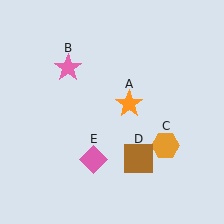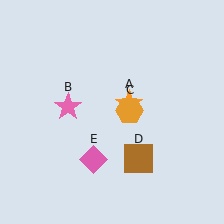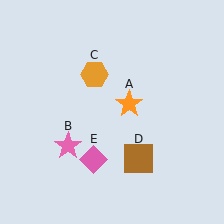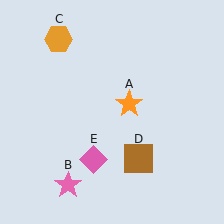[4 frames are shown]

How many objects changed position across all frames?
2 objects changed position: pink star (object B), orange hexagon (object C).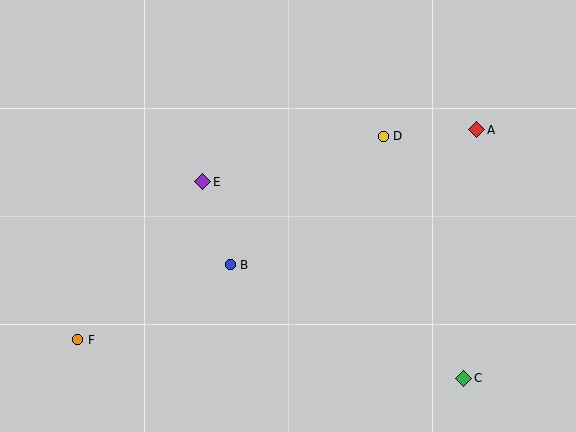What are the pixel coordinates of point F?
Point F is at (78, 340).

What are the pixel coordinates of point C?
Point C is at (464, 378).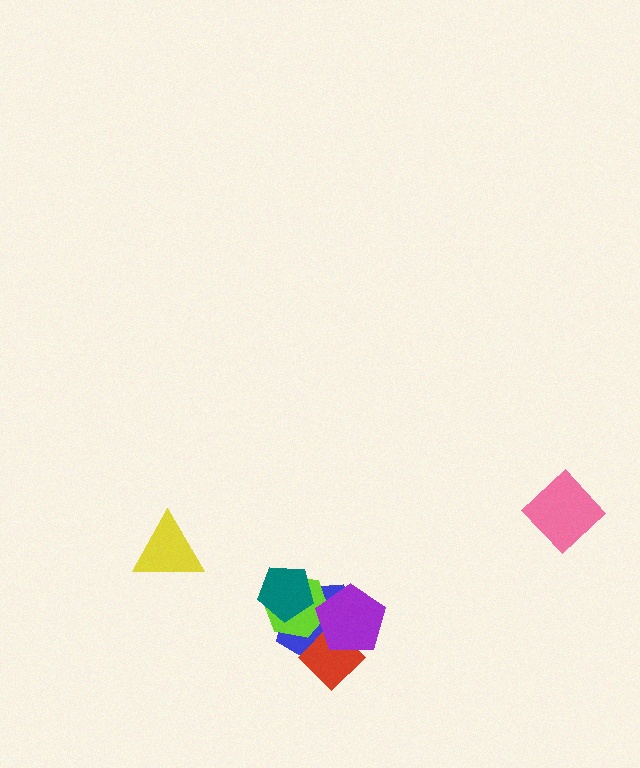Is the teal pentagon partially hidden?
No, no other shape covers it.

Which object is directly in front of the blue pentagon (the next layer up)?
The lime hexagon is directly in front of the blue pentagon.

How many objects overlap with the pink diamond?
0 objects overlap with the pink diamond.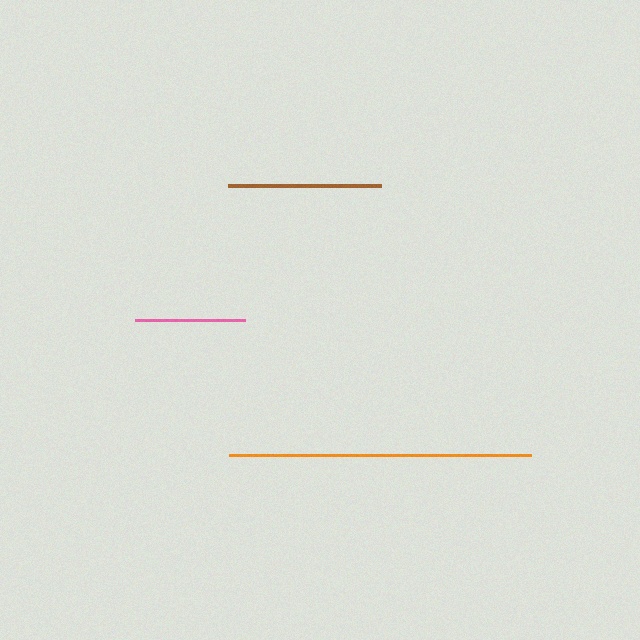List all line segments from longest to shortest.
From longest to shortest: orange, brown, pink.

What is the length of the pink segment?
The pink segment is approximately 110 pixels long.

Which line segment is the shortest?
The pink line is the shortest at approximately 110 pixels.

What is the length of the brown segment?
The brown segment is approximately 153 pixels long.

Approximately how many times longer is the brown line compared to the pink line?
The brown line is approximately 1.4 times the length of the pink line.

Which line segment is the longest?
The orange line is the longest at approximately 302 pixels.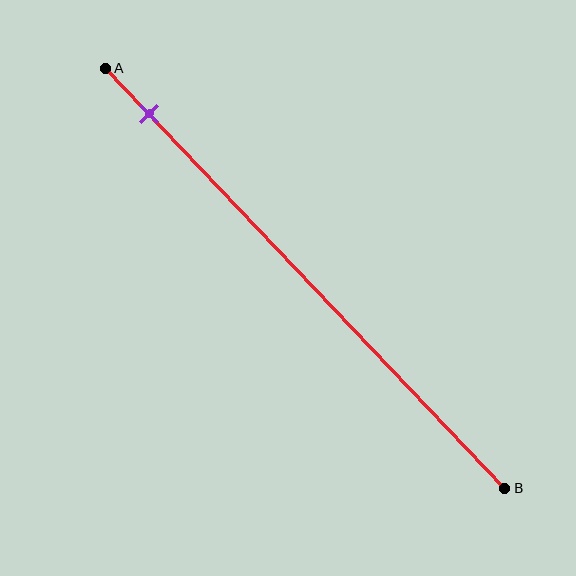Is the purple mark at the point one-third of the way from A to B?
No, the mark is at about 10% from A, not at the 33% one-third point.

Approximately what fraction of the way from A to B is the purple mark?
The purple mark is approximately 10% of the way from A to B.